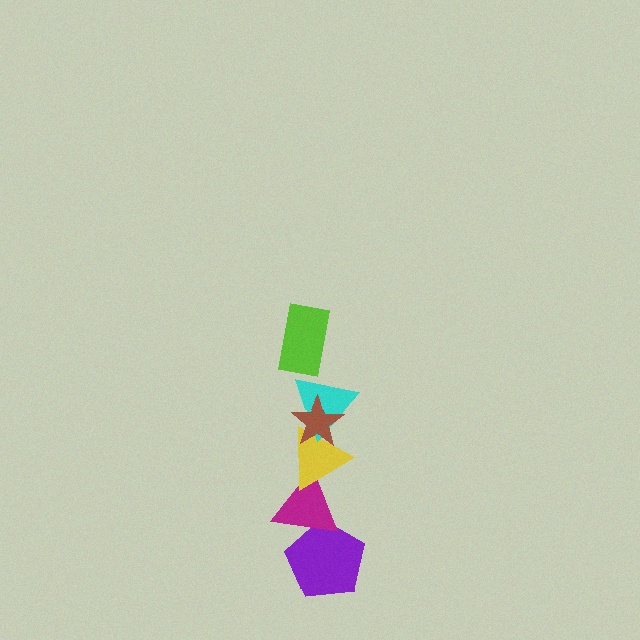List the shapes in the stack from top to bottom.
From top to bottom: the lime rectangle, the brown star, the cyan triangle, the yellow triangle, the magenta triangle, the purple pentagon.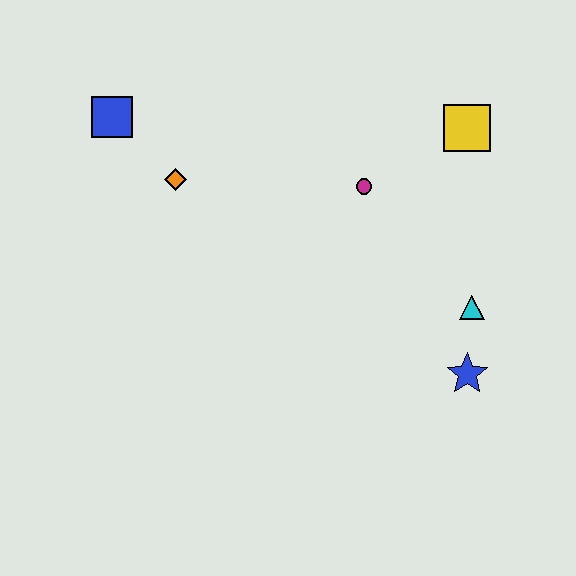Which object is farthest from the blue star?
The blue square is farthest from the blue star.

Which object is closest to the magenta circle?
The yellow square is closest to the magenta circle.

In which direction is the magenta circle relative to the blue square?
The magenta circle is to the right of the blue square.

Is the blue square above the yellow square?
Yes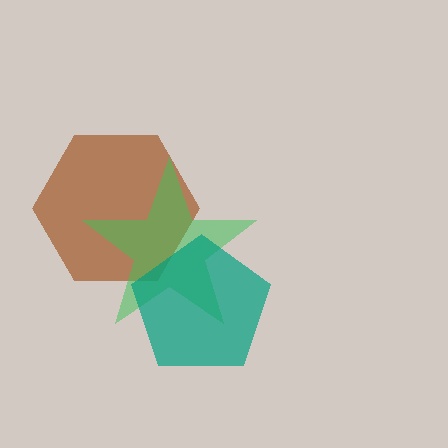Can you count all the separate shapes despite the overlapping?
Yes, there are 3 separate shapes.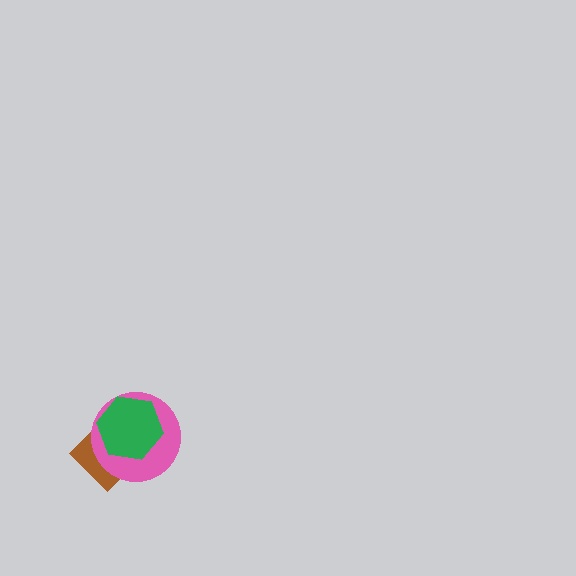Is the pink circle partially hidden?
Yes, it is partially covered by another shape.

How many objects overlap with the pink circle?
2 objects overlap with the pink circle.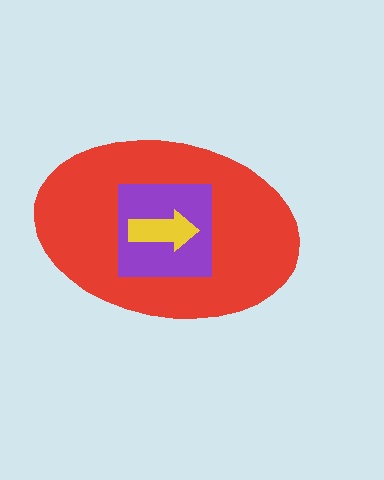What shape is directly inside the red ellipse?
The purple square.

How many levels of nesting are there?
3.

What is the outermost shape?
The red ellipse.